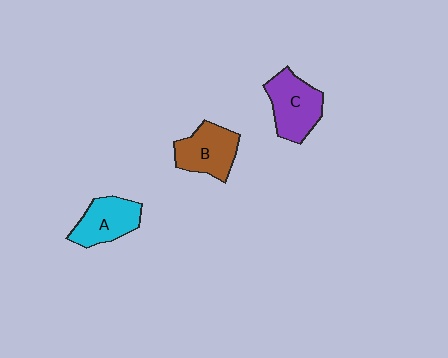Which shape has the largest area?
Shape C (purple).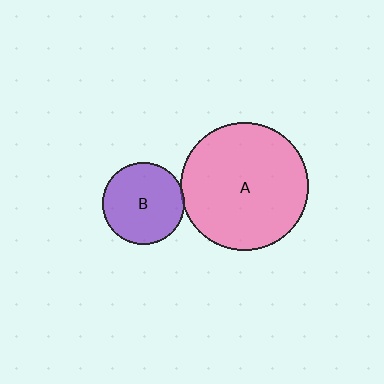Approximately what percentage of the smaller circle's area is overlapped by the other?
Approximately 5%.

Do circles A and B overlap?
Yes.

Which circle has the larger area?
Circle A (pink).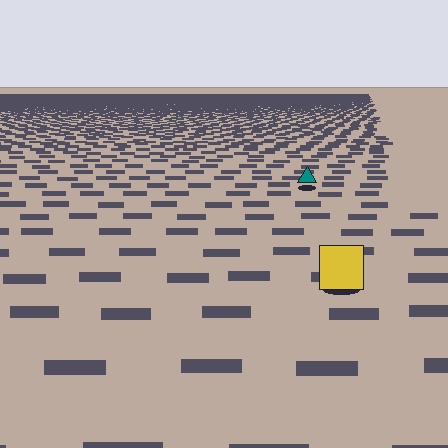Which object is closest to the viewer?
The yellow square is closest. The texture marks near it are larger and more spread out.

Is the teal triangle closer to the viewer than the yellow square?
No. The yellow square is closer — you can tell from the texture gradient: the ground texture is coarser near it.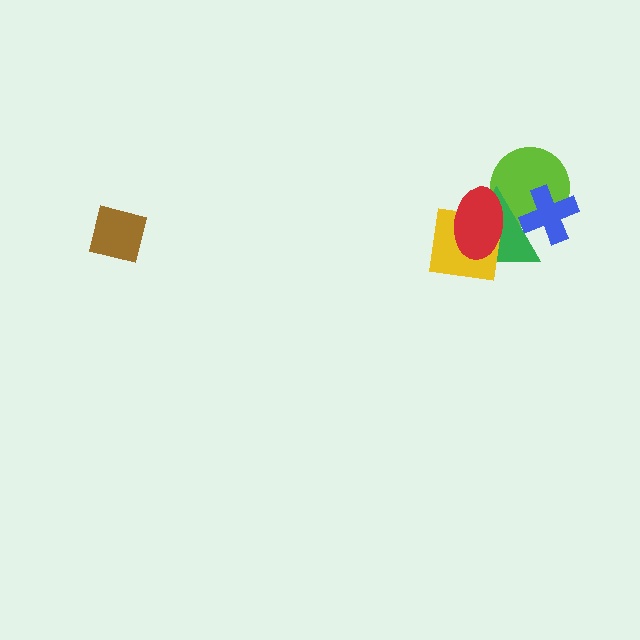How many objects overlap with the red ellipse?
3 objects overlap with the red ellipse.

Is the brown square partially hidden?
No, no other shape covers it.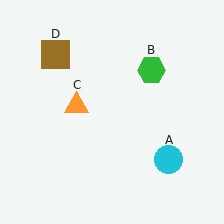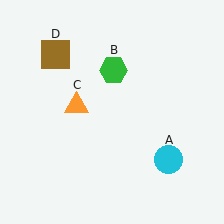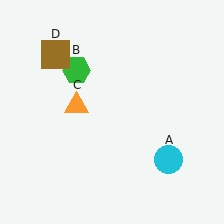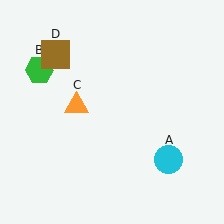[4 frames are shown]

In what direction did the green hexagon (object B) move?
The green hexagon (object B) moved left.